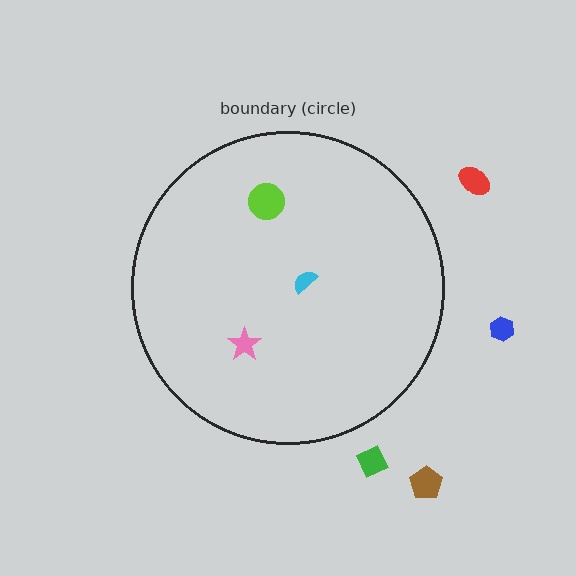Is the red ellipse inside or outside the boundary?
Outside.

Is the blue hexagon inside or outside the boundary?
Outside.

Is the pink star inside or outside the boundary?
Inside.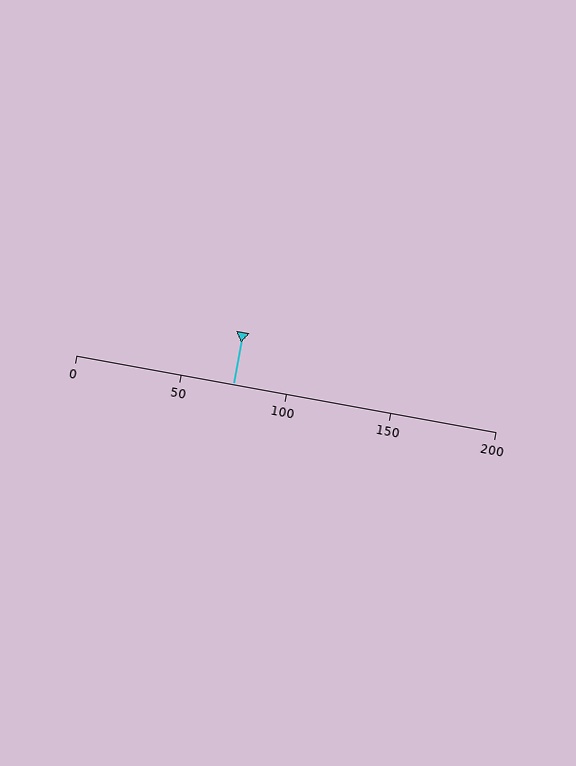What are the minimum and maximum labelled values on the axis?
The axis runs from 0 to 200.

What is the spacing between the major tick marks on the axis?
The major ticks are spaced 50 apart.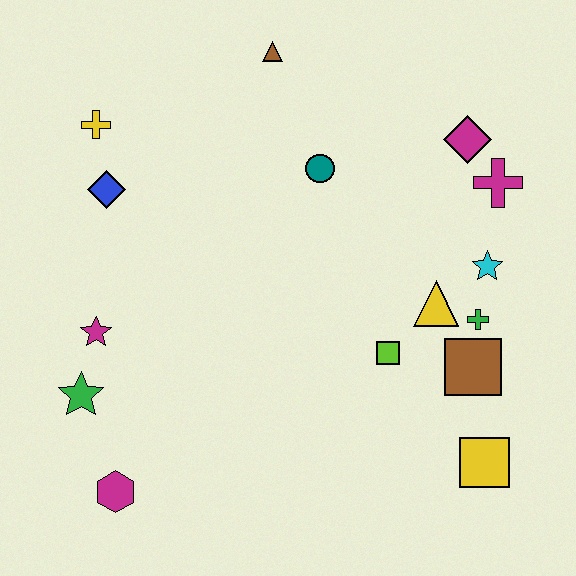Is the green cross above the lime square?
Yes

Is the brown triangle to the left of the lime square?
Yes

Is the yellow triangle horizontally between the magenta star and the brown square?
Yes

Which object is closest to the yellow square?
The brown square is closest to the yellow square.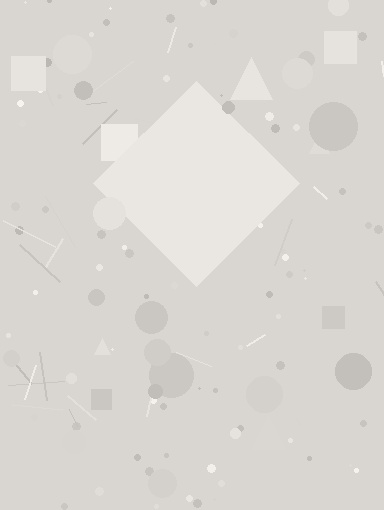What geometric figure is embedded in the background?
A diamond is embedded in the background.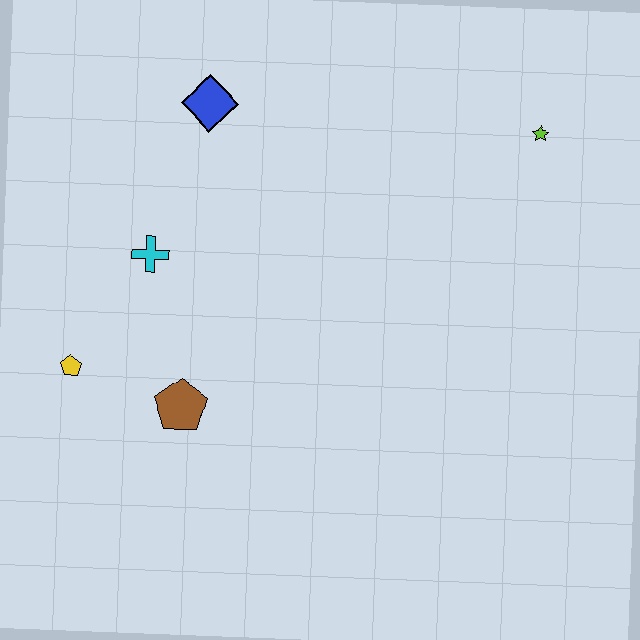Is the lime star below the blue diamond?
Yes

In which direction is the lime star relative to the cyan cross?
The lime star is to the right of the cyan cross.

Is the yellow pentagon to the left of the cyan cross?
Yes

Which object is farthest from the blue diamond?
The lime star is farthest from the blue diamond.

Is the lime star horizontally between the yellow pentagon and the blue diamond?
No